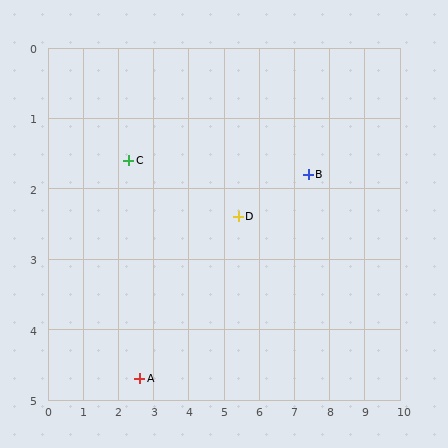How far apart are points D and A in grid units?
Points D and A are about 3.6 grid units apart.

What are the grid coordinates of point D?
Point D is at approximately (5.4, 2.4).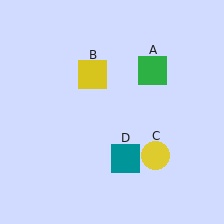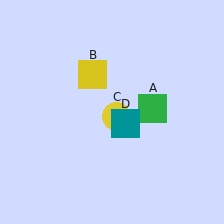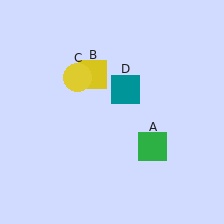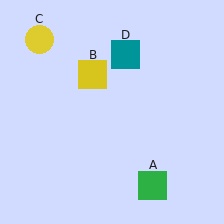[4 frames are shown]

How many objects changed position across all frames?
3 objects changed position: green square (object A), yellow circle (object C), teal square (object D).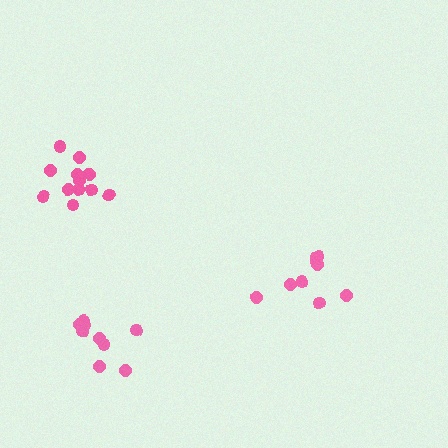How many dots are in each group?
Group 1: 12 dots, Group 2: 9 dots, Group 3: 9 dots (30 total).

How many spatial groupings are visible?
There are 3 spatial groupings.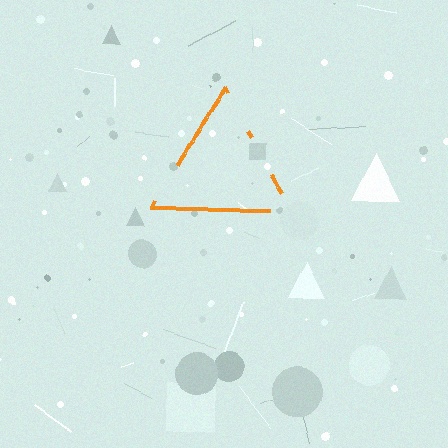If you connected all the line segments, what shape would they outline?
They would outline a triangle.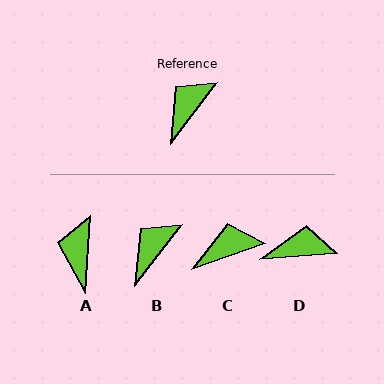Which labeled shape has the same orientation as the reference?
B.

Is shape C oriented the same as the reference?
No, it is off by about 32 degrees.